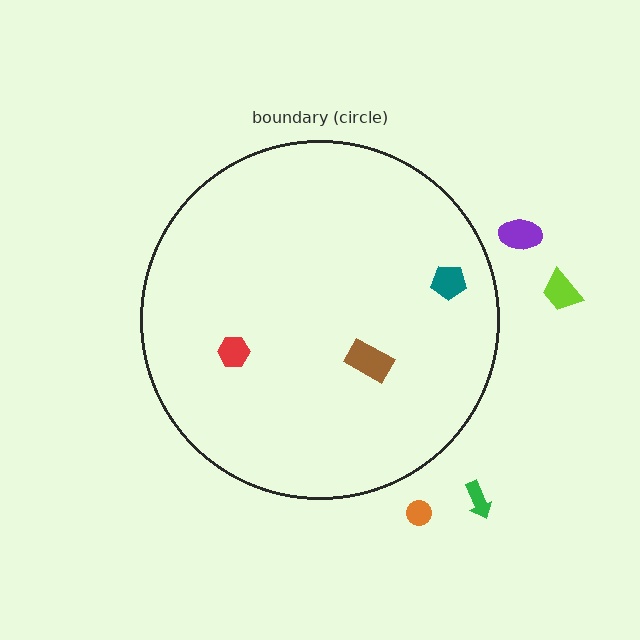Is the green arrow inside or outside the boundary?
Outside.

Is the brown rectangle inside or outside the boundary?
Inside.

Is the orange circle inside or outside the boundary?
Outside.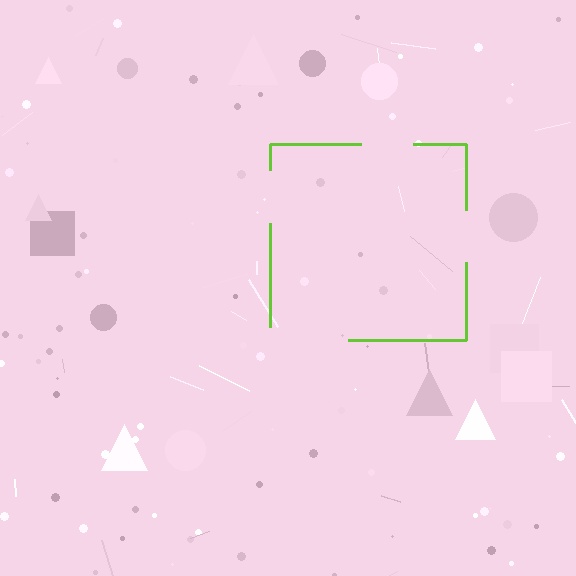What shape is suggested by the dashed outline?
The dashed outline suggests a square.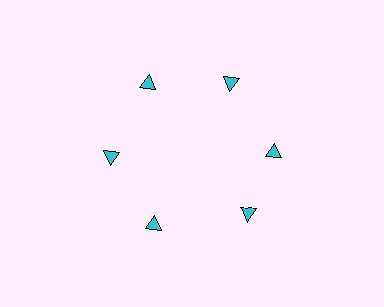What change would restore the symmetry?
The symmetry would be restored by rotating it back into even spacing with its neighbors so that all 6 triangles sit at equal angles and equal distance from the center.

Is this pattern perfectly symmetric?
No. The 6 cyan triangles are arranged in a ring, but one element near the 5 o'clock position is rotated out of alignment along the ring, breaking the 6-fold rotational symmetry.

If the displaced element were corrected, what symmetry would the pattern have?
It would have 6-fold rotational symmetry — the pattern would map onto itself every 60 degrees.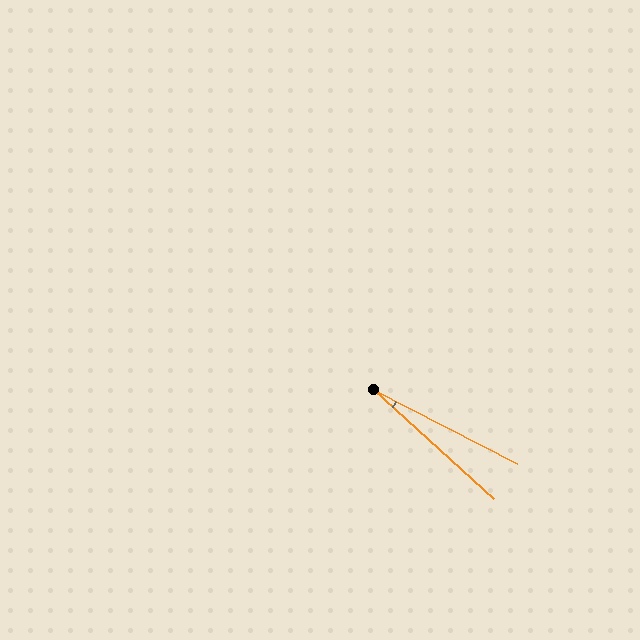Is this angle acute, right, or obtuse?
It is acute.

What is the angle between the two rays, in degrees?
Approximately 15 degrees.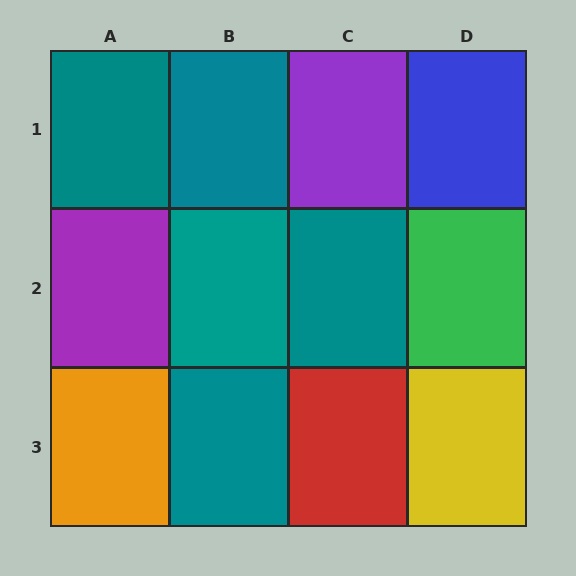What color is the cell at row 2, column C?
Teal.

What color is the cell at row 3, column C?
Red.